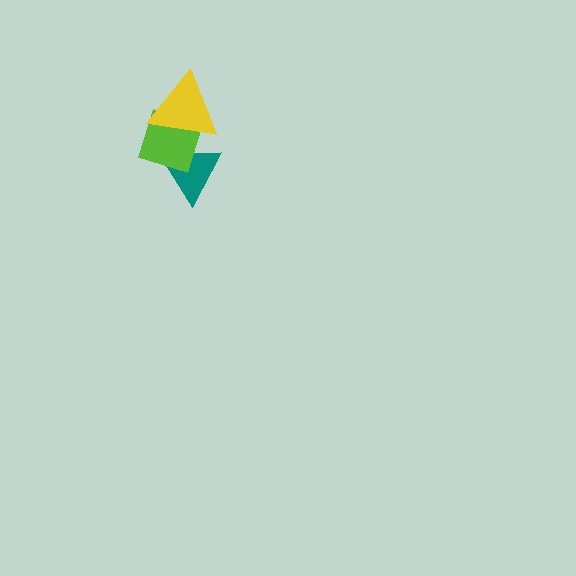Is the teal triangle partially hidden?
Yes, it is partially covered by another shape.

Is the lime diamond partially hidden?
Yes, it is partially covered by another shape.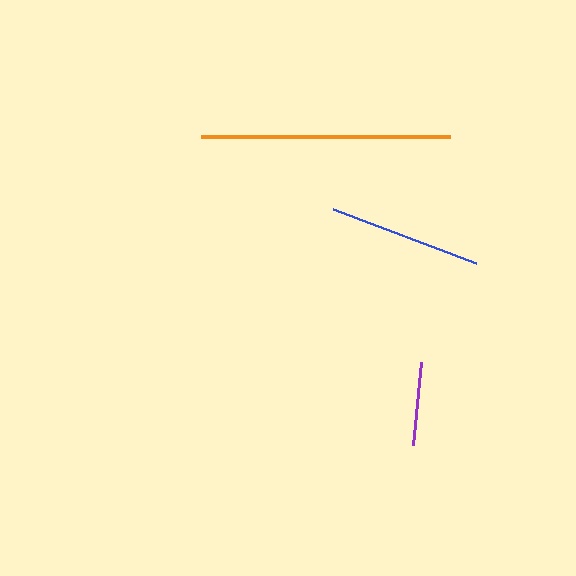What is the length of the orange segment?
The orange segment is approximately 250 pixels long.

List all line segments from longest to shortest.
From longest to shortest: orange, blue, purple.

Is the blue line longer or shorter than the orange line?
The orange line is longer than the blue line.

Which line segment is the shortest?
The purple line is the shortest at approximately 84 pixels.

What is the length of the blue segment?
The blue segment is approximately 153 pixels long.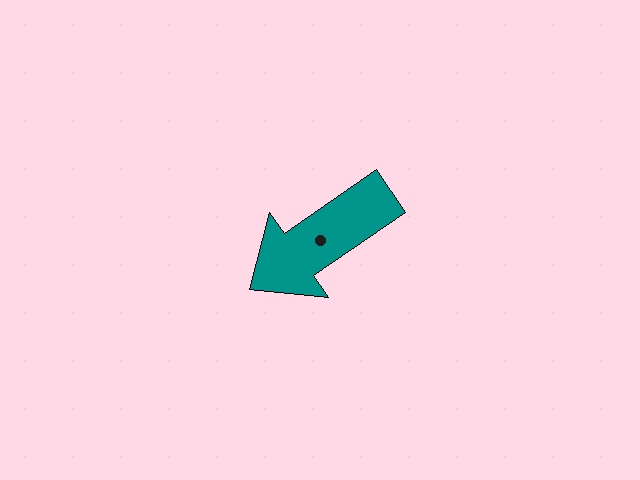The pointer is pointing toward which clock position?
Roughly 8 o'clock.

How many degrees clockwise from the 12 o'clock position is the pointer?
Approximately 235 degrees.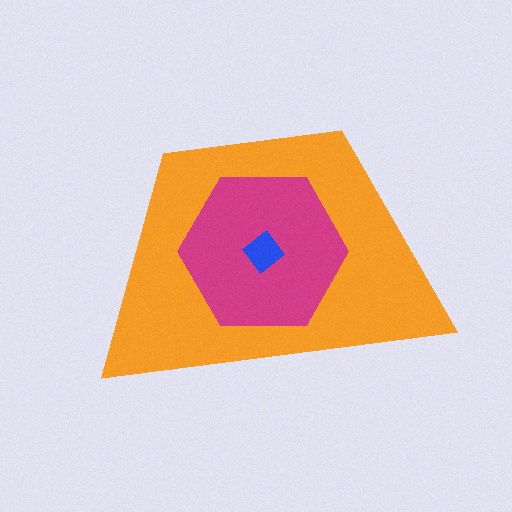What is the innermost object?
The blue diamond.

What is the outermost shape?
The orange trapezoid.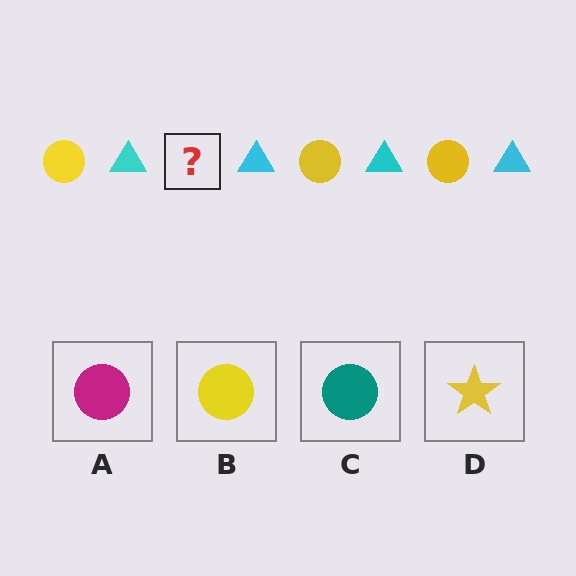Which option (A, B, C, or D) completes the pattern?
B.